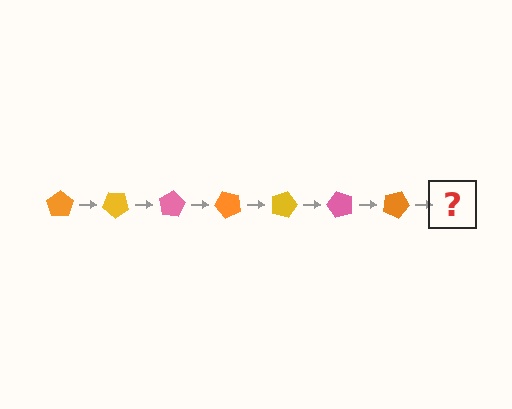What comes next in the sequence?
The next element should be a yellow pentagon, rotated 280 degrees from the start.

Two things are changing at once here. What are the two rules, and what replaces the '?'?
The two rules are that it rotates 40 degrees each step and the color cycles through orange, yellow, and pink. The '?' should be a yellow pentagon, rotated 280 degrees from the start.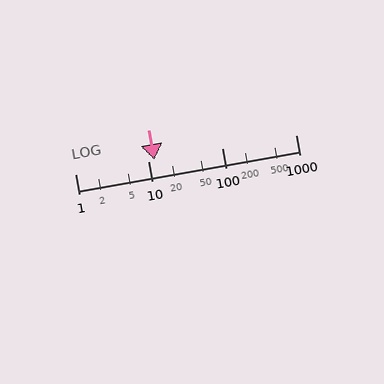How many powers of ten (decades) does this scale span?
The scale spans 3 decades, from 1 to 1000.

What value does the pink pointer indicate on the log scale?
The pointer indicates approximately 12.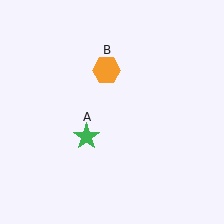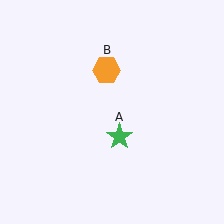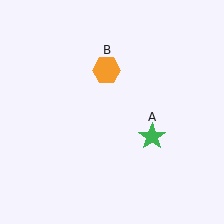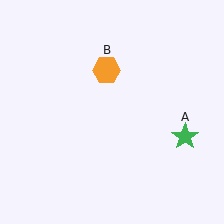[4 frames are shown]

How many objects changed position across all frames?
1 object changed position: green star (object A).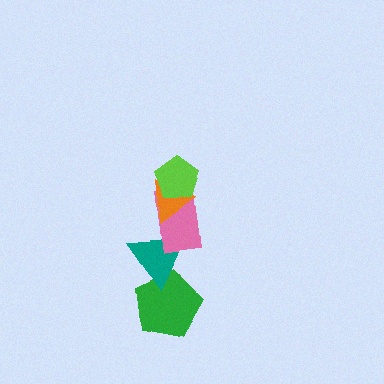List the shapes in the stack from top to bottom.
From top to bottom: the lime pentagon, the orange triangle, the pink rectangle, the teal triangle, the green pentagon.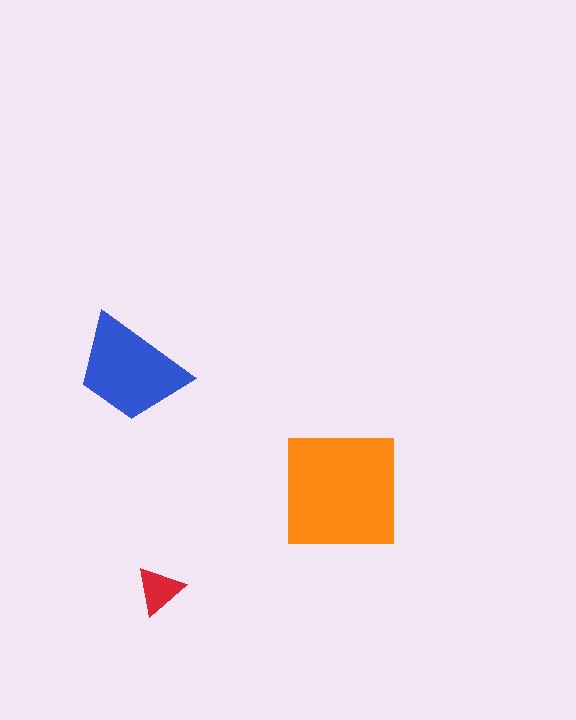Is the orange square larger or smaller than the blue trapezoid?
Larger.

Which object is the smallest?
The red triangle.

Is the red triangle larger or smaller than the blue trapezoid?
Smaller.